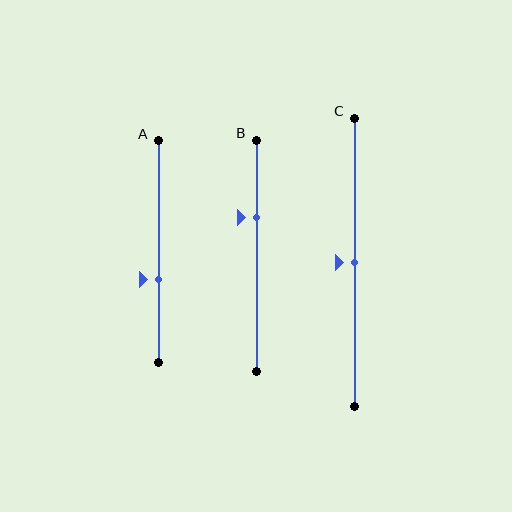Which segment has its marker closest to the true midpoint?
Segment C has its marker closest to the true midpoint.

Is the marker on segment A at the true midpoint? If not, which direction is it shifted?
No, the marker on segment A is shifted downward by about 13% of the segment length.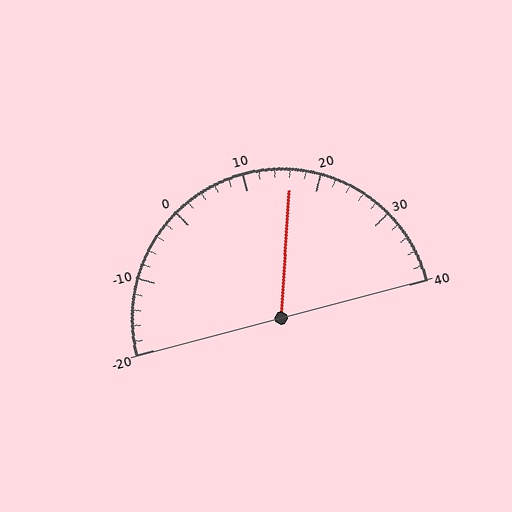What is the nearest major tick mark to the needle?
The nearest major tick mark is 20.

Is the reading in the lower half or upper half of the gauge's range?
The reading is in the upper half of the range (-20 to 40).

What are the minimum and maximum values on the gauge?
The gauge ranges from -20 to 40.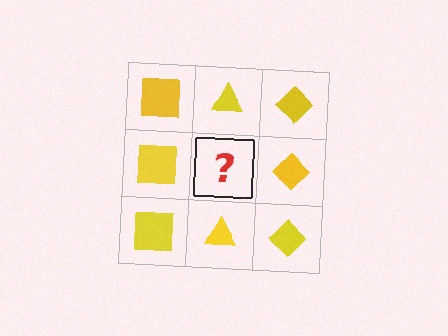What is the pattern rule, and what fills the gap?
The rule is that each column has a consistent shape. The gap should be filled with a yellow triangle.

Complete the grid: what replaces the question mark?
The question mark should be replaced with a yellow triangle.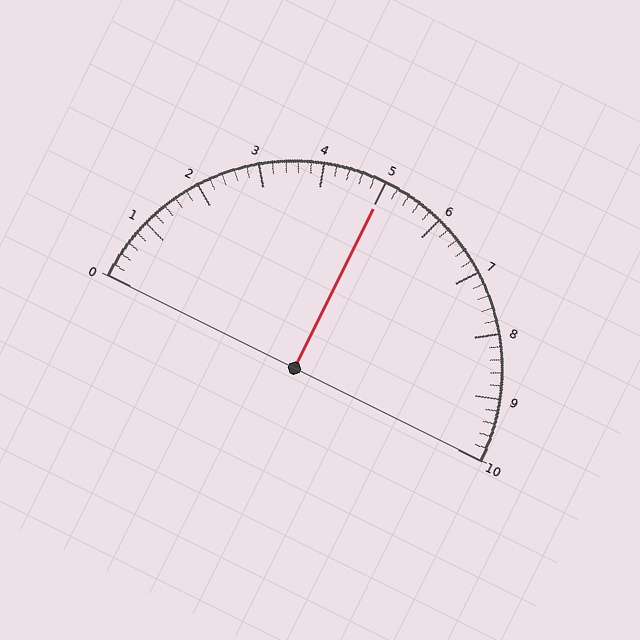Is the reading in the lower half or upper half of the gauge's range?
The reading is in the upper half of the range (0 to 10).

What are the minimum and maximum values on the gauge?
The gauge ranges from 0 to 10.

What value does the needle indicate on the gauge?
The needle indicates approximately 5.0.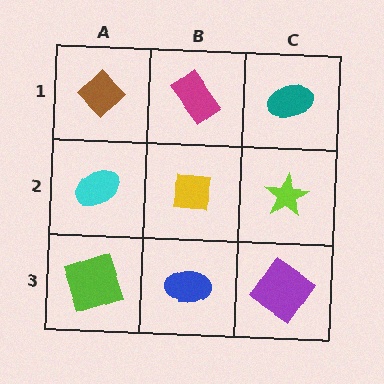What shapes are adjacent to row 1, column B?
A yellow square (row 2, column B), a brown diamond (row 1, column A), a teal ellipse (row 1, column C).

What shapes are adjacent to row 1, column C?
A lime star (row 2, column C), a magenta rectangle (row 1, column B).